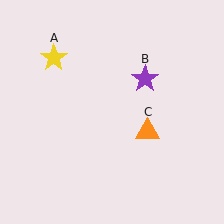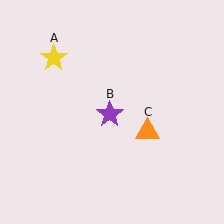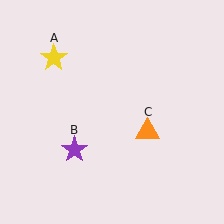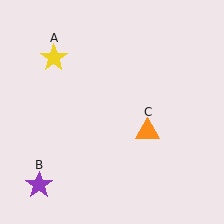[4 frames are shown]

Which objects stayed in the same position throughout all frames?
Yellow star (object A) and orange triangle (object C) remained stationary.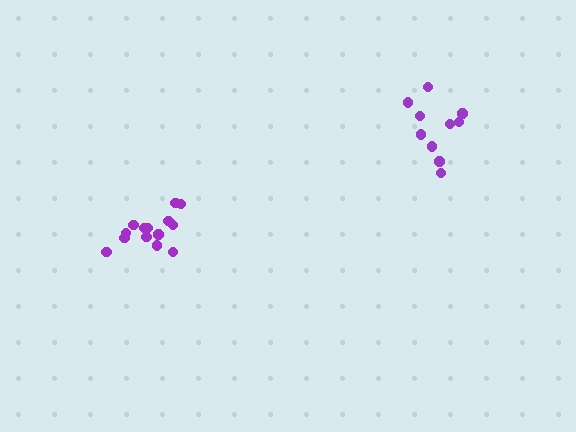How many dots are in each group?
Group 1: 10 dots, Group 2: 14 dots (24 total).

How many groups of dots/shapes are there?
There are 2 groups.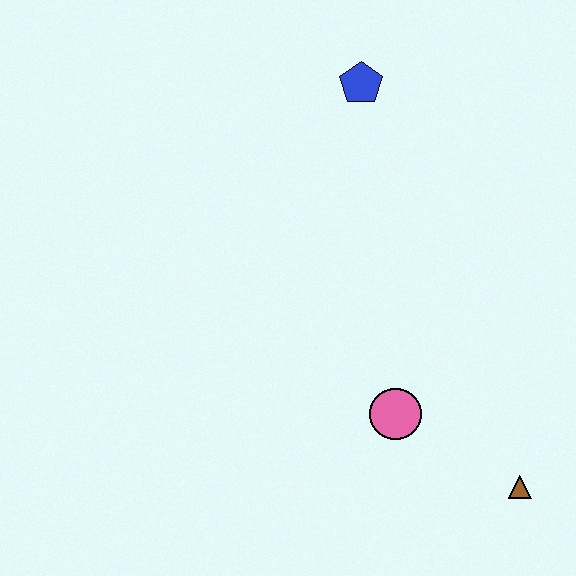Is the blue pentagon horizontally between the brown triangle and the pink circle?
No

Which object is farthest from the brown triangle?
The blue pentagon is farthest from the brown triangle.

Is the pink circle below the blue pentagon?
Yes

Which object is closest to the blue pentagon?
The pink circle is closest to the blue pentagon.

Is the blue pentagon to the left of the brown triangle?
Yes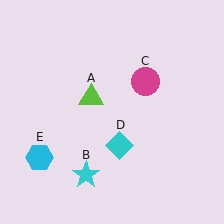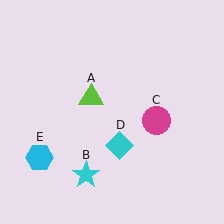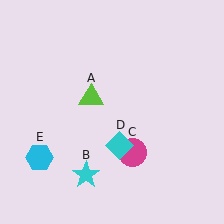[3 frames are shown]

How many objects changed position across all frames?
1 object changed position: magenta circle (object C).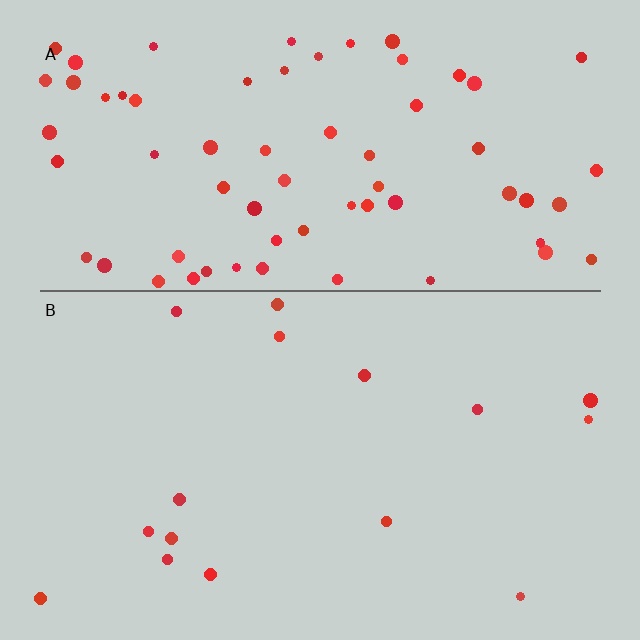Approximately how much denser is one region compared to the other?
Approximately 4.5× — region A over region B.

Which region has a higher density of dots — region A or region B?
A (the top).